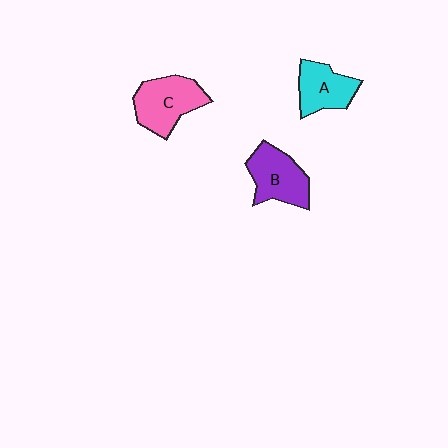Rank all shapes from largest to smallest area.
From largest to smallest: C (pink), B (purple), A (cyan).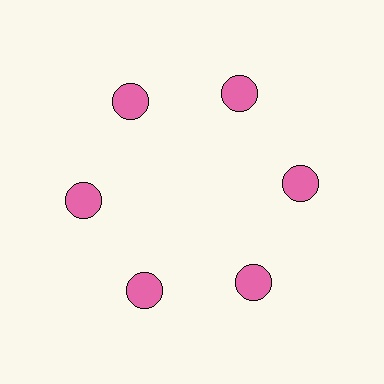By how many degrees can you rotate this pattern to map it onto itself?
The pattern maps onto itself every 60 degrees of rotation.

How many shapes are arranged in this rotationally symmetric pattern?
There are 6 shapes, arranged in 6 groups of 1.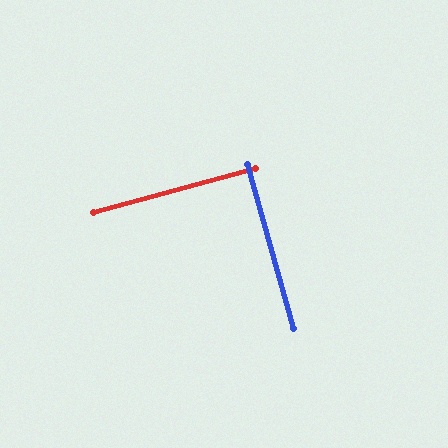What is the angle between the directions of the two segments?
Approximately 90 degrees.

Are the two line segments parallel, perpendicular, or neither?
Perpendicular — they meet at approximately 90°.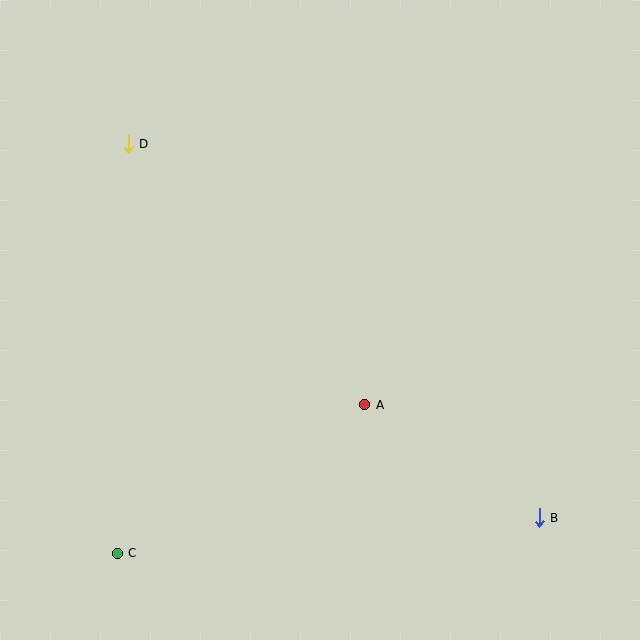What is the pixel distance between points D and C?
The distance between D and C is 410 pixels.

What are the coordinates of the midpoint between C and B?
The midpoint between C and B is at (328, 536).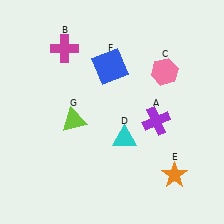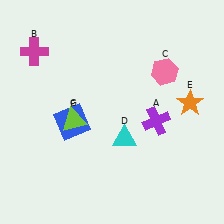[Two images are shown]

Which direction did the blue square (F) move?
The blue square (F) moved down.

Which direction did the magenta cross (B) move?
The magenta cross (B) moved left.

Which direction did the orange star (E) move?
The orange star (E) moved up.